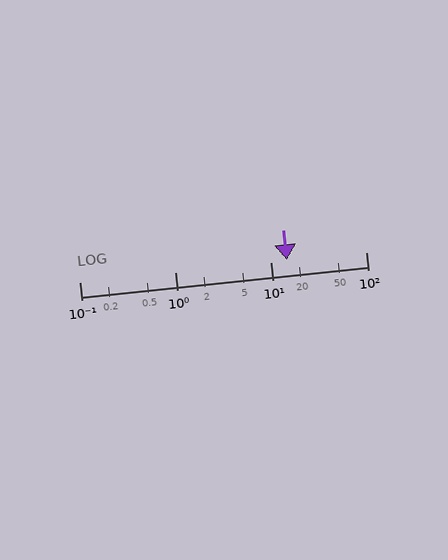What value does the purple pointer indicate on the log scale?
The pointer indicates approximately 15.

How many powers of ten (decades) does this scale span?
The scale spans 3 decades, from 0.1 to 100.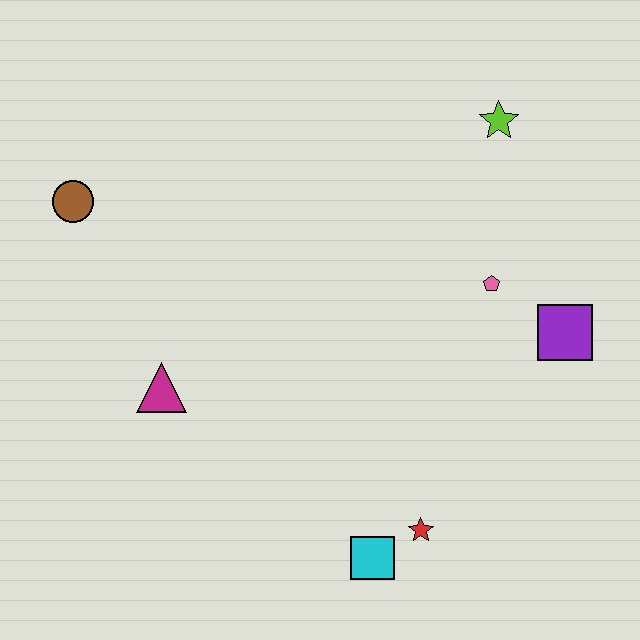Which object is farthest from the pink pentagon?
The brown circle is farthest from the pink pentagon.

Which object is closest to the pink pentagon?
The purple square is closest to the pink pentagon.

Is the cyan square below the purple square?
Yes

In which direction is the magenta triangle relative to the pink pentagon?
The magenta triangle is to the left of the pink pentagon.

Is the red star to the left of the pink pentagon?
Yes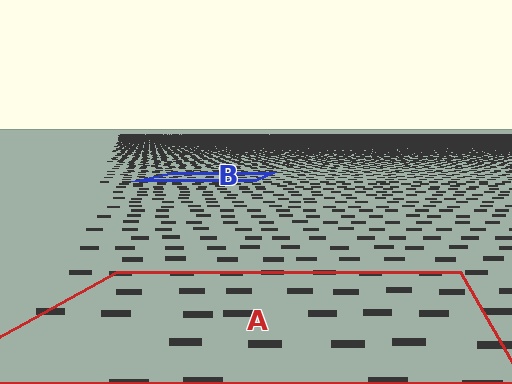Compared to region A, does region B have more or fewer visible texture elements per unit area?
Region B has more texture elements per unit area — they are packed more densely because it is farther away.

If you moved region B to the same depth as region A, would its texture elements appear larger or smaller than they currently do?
They would appear larger. At a closer depth, the same texture elements are projected at a bigger on-screen size.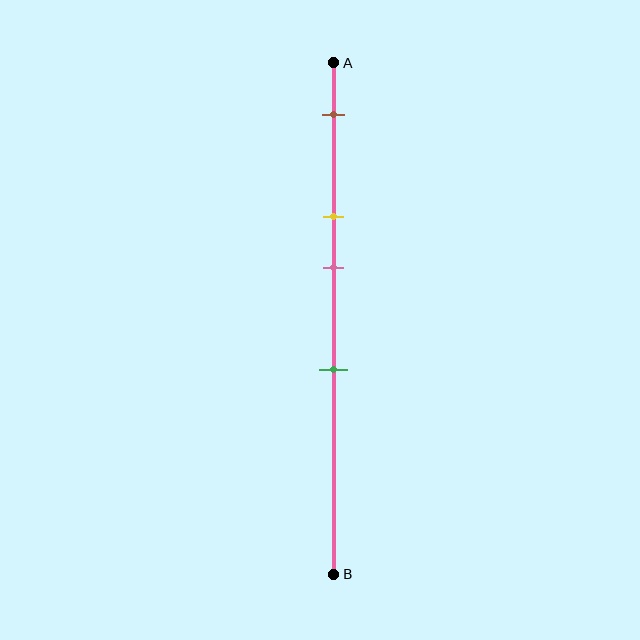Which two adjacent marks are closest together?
The yellow and pink marks are the closest adjacent pair.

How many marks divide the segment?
There are 4 marks dividing the segment.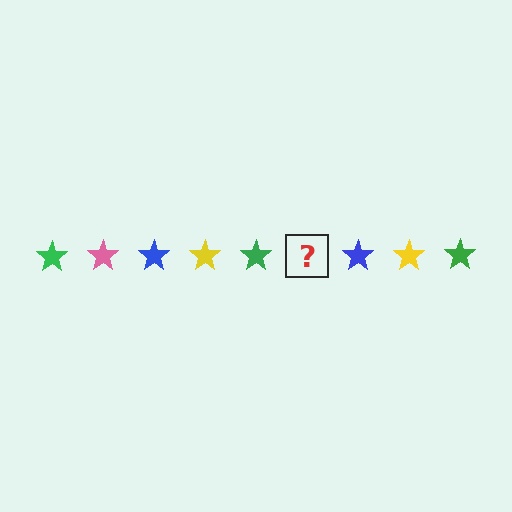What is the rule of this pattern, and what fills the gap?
The rule is that the pattern cycles through green, pink, blue, yellow stars. The gap should be filled with a pink star.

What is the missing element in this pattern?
The missing element is a pink star.